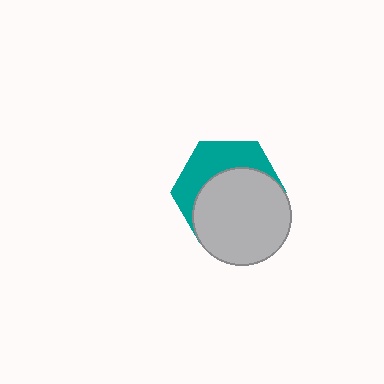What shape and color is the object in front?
The object in front is a light gray circle.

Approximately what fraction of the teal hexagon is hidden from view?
Roughly 62% of the teal hexagon is hidden behind the light gray circle.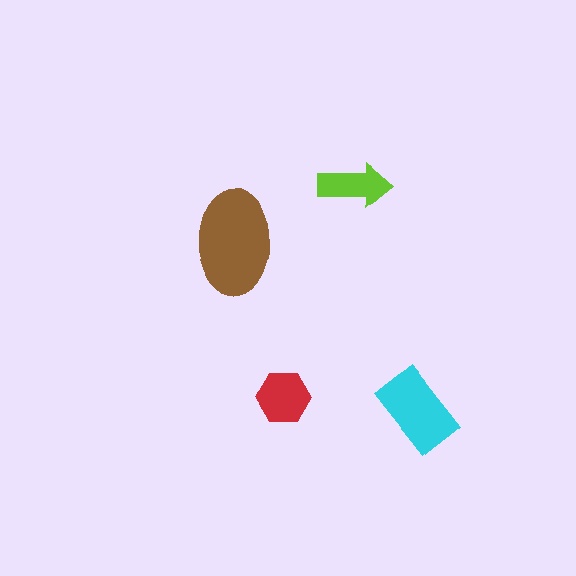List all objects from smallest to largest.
The lime arrow, the red hexagon, the cyan rectangle, the brown ellipse.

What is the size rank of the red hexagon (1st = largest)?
3rd.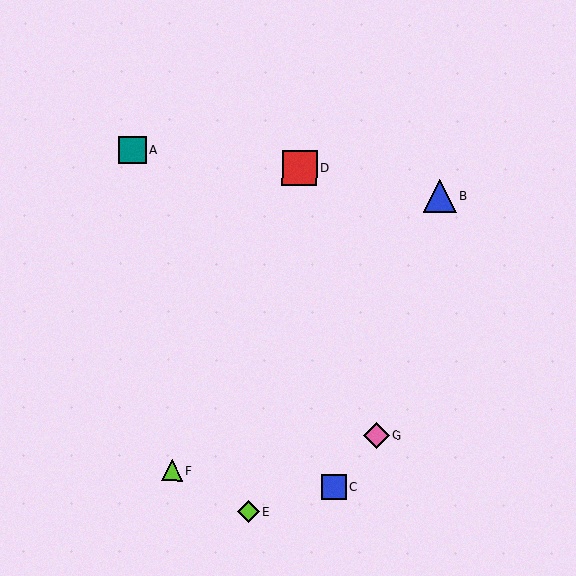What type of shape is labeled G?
Shape G is a pink diamond.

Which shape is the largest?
The red square (labeled D) is the largest.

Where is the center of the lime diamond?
The center of the lime diamond is at (248, 512).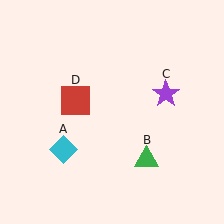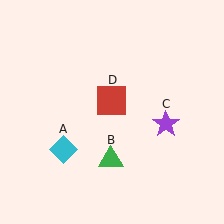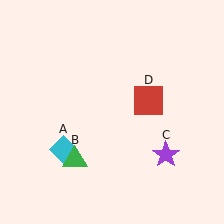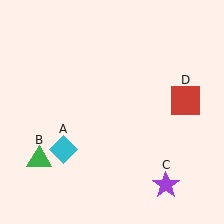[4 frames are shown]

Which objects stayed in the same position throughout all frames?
Cyan diamond (object A) remained stationary.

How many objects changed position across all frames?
3 objects changed position: green triangle (object B), purple star (object C), red square (object D).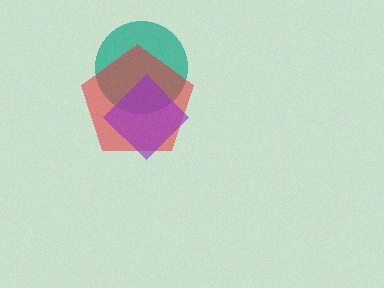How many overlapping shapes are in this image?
There are 3 overlapping shapes in the image.